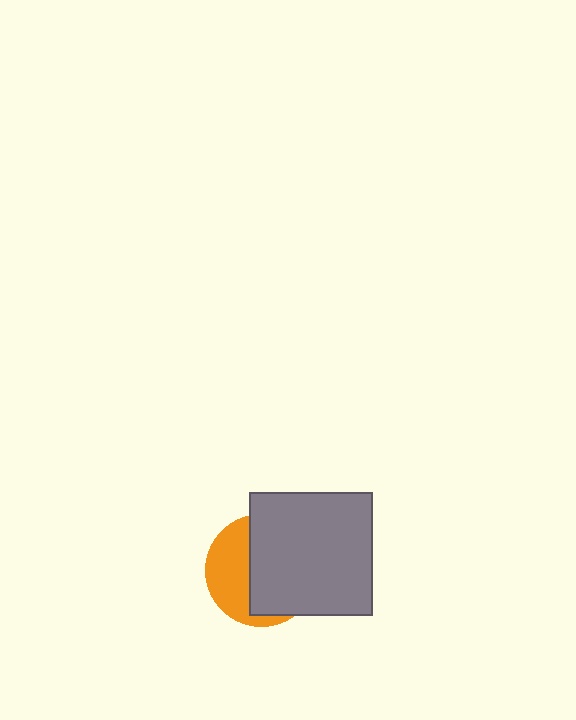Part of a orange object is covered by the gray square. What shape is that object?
It is a circle.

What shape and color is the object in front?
The object in front is a gray square.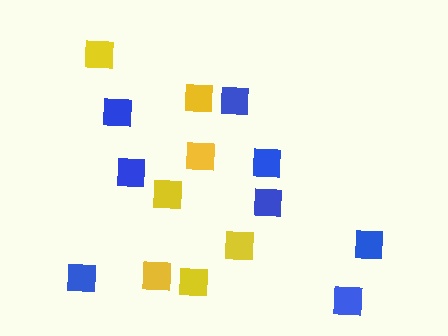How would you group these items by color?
There are 2 groups: one group of blue squares (8) and one group of yellow squares (7).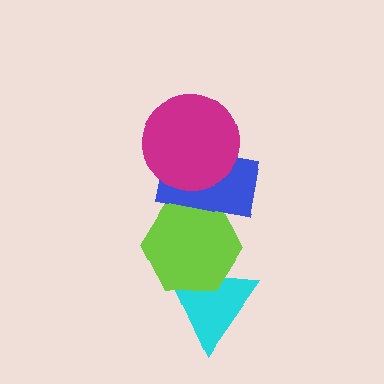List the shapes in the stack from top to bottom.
From top to bottom: the magenta circle, the blue rectangle, the lime hexagon, the cyan triangle.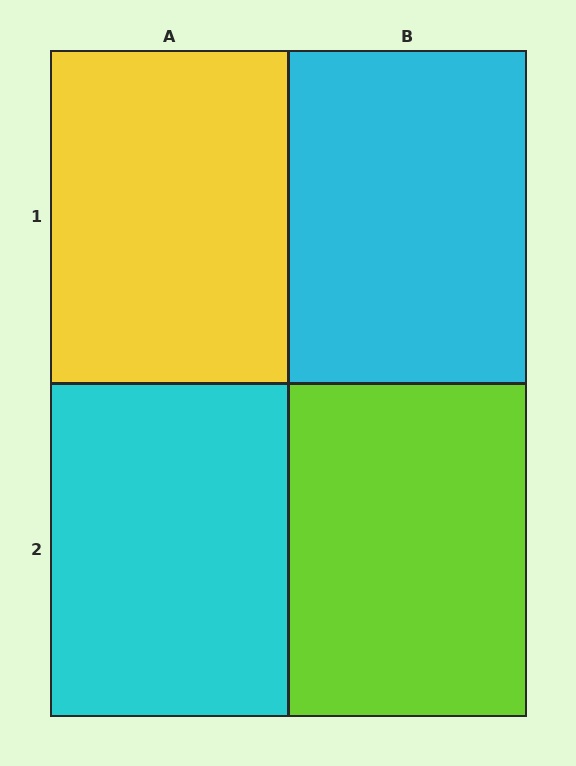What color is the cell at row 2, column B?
Lime.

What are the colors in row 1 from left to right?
Yellow, cyan.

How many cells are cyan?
2 cells are cyan.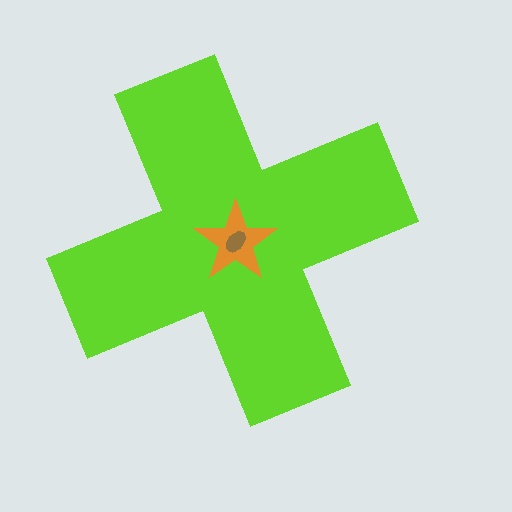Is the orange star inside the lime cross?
Yes.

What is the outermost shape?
The lime cross.